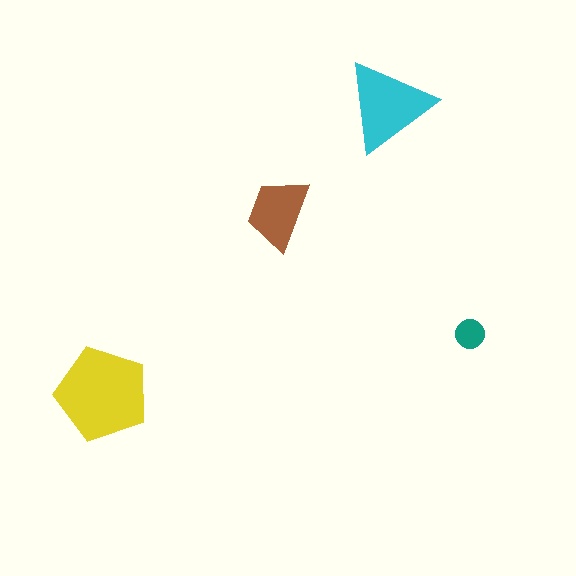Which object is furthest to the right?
The teal circle is rightmost.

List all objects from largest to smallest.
The yellow pentagon, the cyan triangle, the brown trapezoid, the teal circle.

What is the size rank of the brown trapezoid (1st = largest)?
3rd.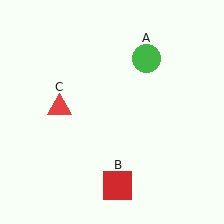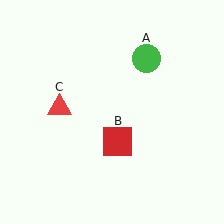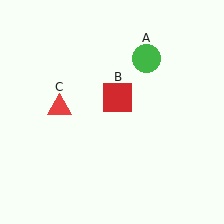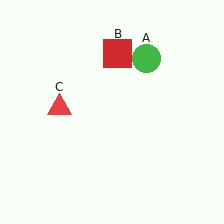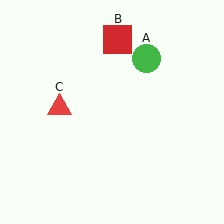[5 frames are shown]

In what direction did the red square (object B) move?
The red square (object B) moved up.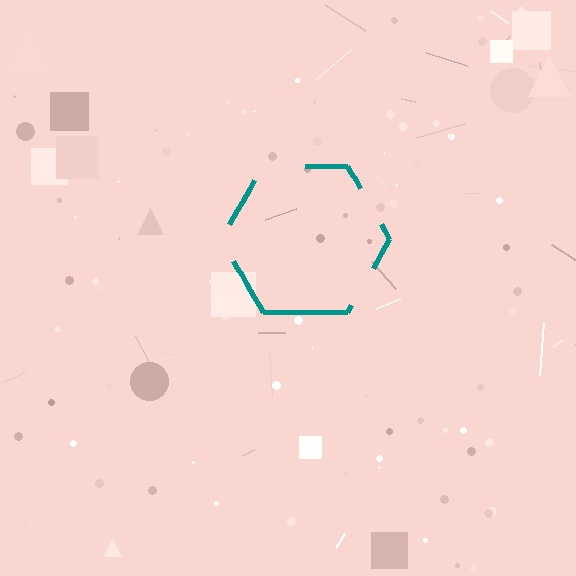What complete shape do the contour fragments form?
The contour fragments form a hexagon.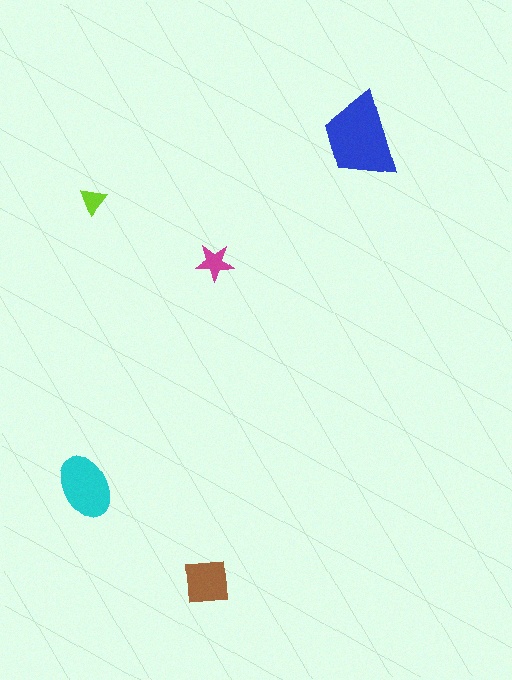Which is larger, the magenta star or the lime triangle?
The magenta star.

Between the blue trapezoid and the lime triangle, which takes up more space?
The blue trapezoid.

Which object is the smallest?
The lime triangle.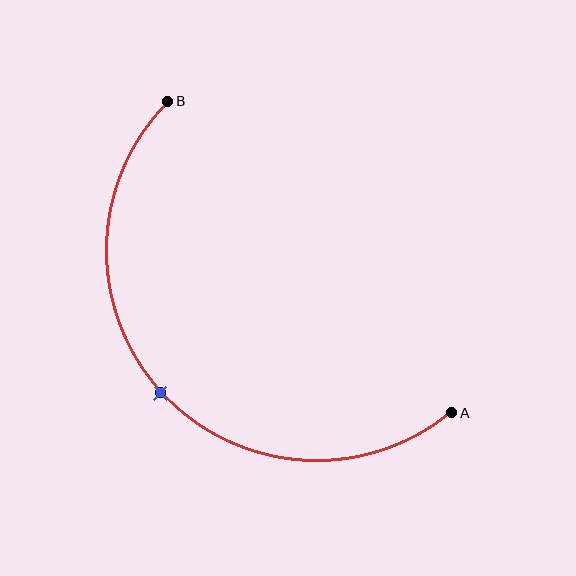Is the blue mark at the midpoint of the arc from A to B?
Yes. The blue mark lies on the arc at equal arc-length from both A and B — it is the arc midpoint.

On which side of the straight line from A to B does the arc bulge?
The arc bulges below and to the left of the straight line connecting A and B.